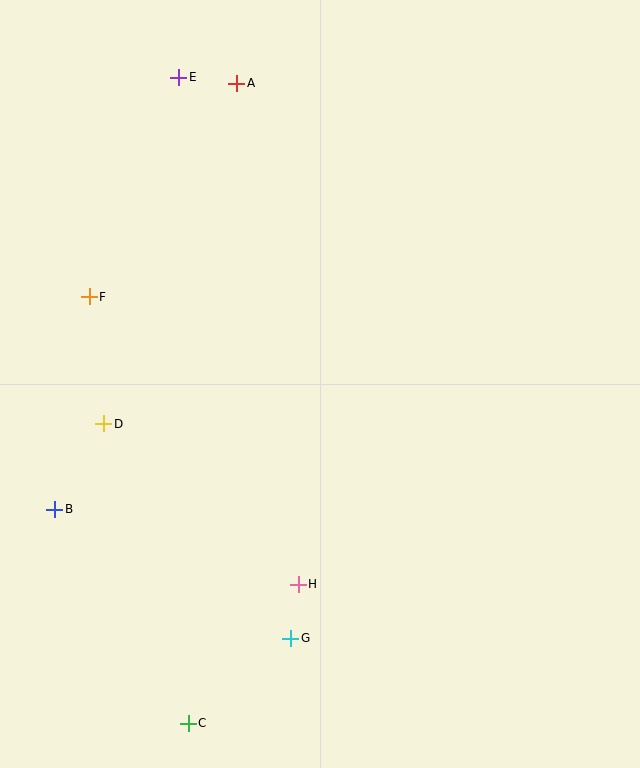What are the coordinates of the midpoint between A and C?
The midpoint between A and C is at (213, 403).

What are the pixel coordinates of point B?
Point B is at (55, 509).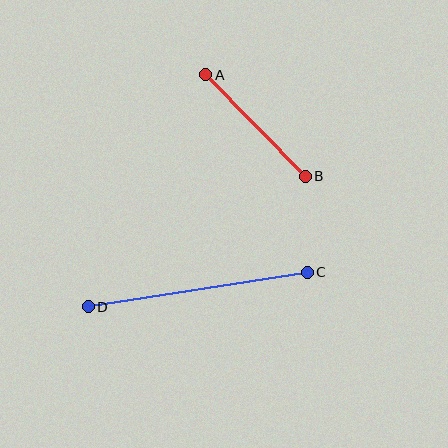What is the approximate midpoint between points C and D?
The midpoint is at approximately (198, 290) pixels.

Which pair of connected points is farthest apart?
Points C and D are farthest apart.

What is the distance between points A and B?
The distance is approximately 143 pixels.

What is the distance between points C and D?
The distance is approximately 222 pixels.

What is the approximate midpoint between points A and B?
The midpoint is at approximately (255, 126) pixels.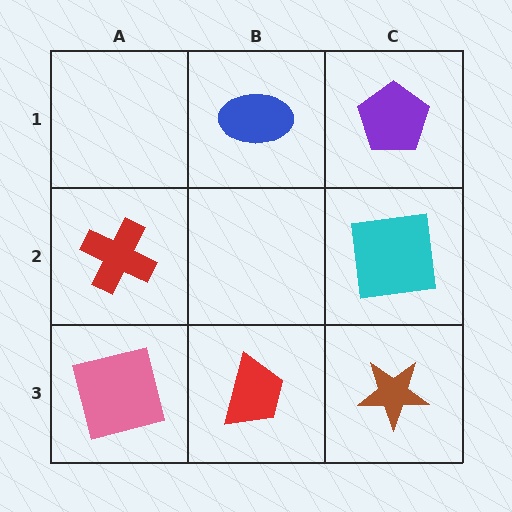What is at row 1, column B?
A blue ellipse.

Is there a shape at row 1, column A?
No, that cell is empty.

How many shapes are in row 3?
3 shapes.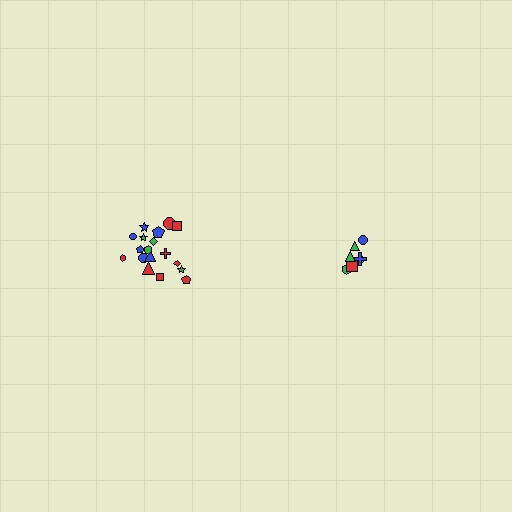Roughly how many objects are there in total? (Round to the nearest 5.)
Roughly 25 objects in total.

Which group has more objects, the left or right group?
The left group.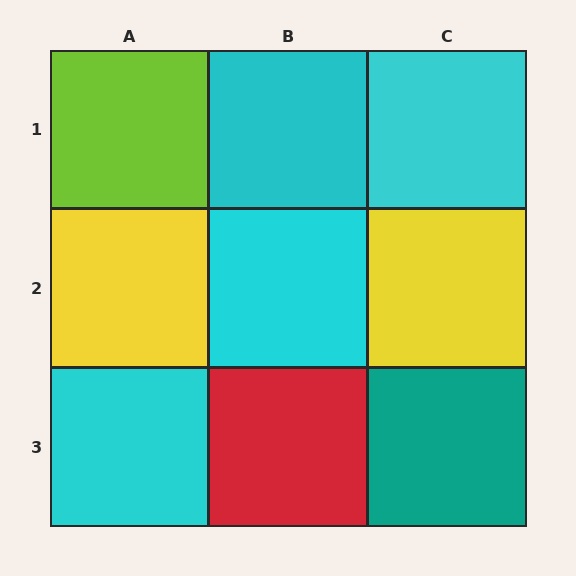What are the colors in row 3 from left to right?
Cyan, red, teal.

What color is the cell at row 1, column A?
Lime.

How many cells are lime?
1 cell is lime.